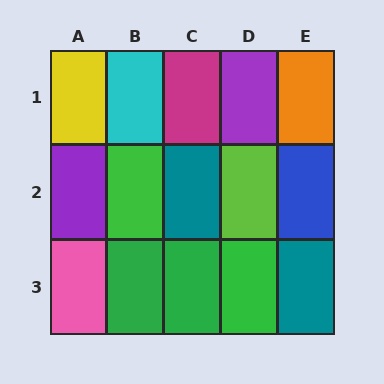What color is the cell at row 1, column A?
Yellow.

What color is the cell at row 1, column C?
Magenta.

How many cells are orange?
1 cell is orange.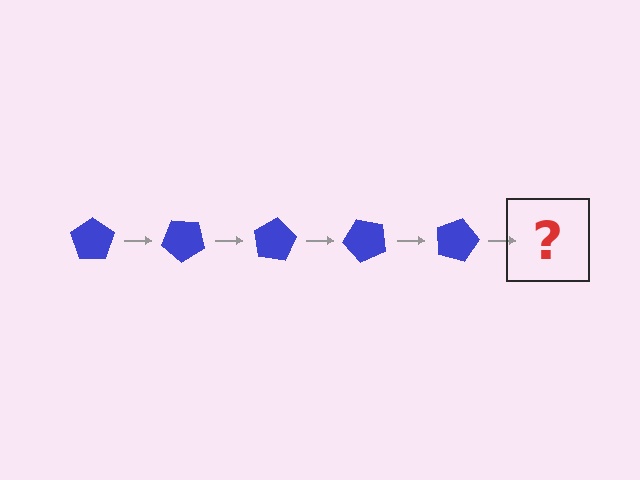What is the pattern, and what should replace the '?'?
The pattern is that the pentagon rotates 40 degrees each step. The '?' should be a blue pentagon rotated 200 degrees.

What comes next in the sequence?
The next element should be a blue pentagon rotated 200 degrees.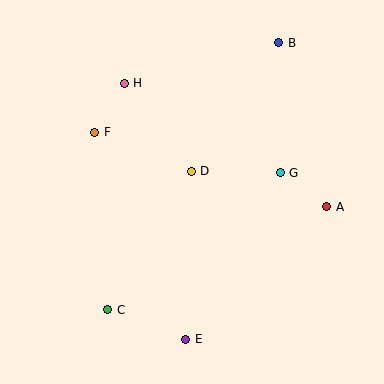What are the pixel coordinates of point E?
Point E is at (186, 339).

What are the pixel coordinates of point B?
Point B is at (279, 43).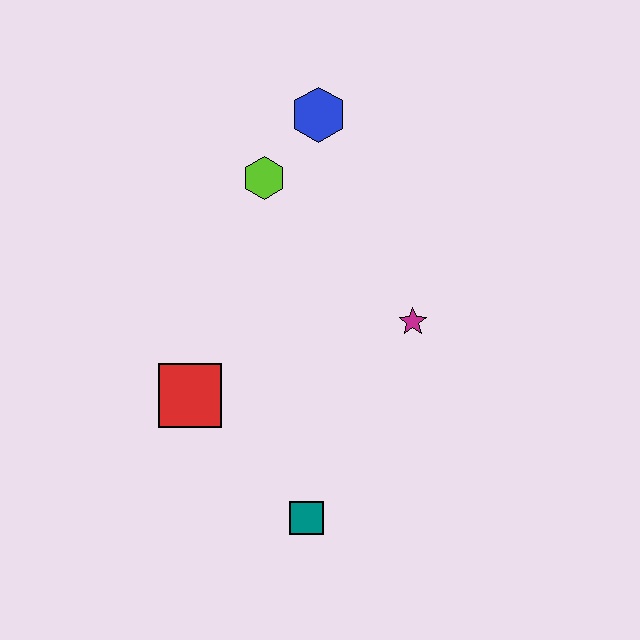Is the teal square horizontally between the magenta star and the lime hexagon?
Yes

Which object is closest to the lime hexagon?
The blue hexagon is closest to the lime hexagon.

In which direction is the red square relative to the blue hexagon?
The red square is below the blue hexagon.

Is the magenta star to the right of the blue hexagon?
Yes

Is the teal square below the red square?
Yes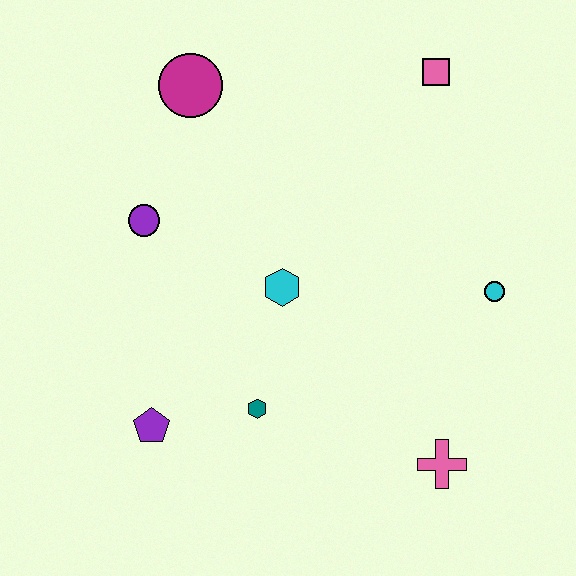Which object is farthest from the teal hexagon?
The pink square is farthest from the teal hexagon.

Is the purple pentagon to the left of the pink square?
Yes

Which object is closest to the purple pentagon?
The teal hexagon is closest to the purple pentagon.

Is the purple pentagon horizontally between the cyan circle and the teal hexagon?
No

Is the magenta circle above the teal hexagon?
Yes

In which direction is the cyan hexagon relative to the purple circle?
The cyan hexagon is to the right of the purple circle.